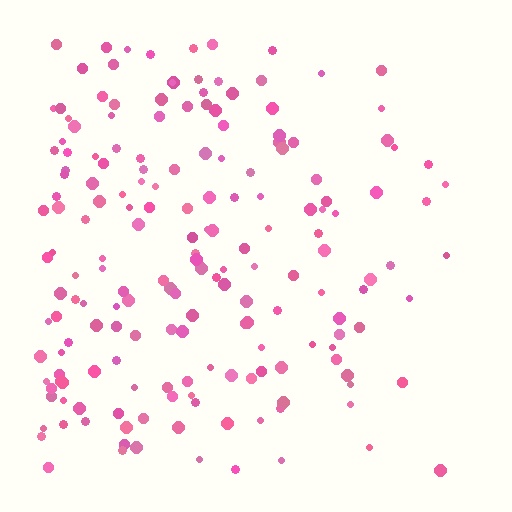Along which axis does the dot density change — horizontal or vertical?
Horizontal.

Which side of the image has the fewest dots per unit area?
The right.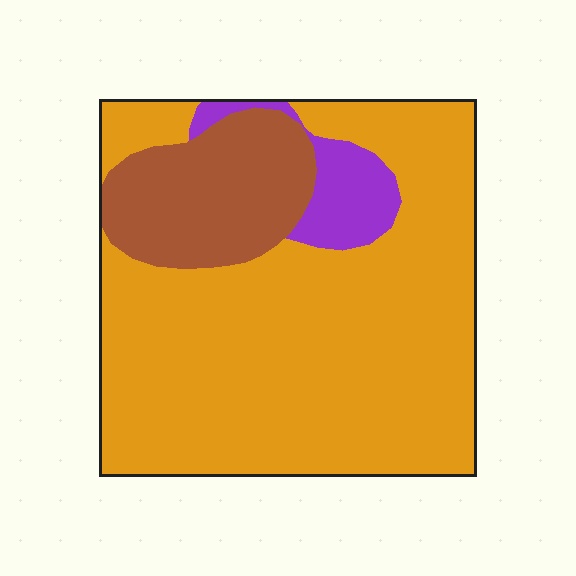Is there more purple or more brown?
Brown.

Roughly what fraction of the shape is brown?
Brown takes up less than a quarter of the shape.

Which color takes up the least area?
Purple, at roughly 5%.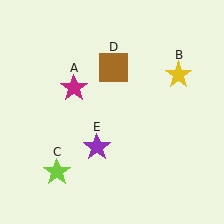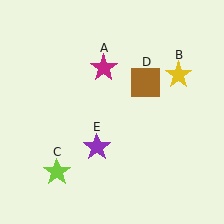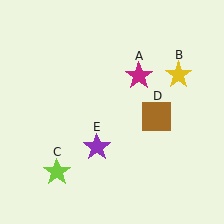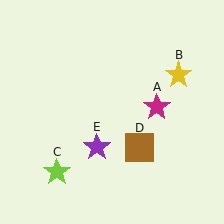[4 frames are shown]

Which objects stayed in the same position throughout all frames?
Yellow star (object B) and lime star (object C) and purple star (object E) remained stationary.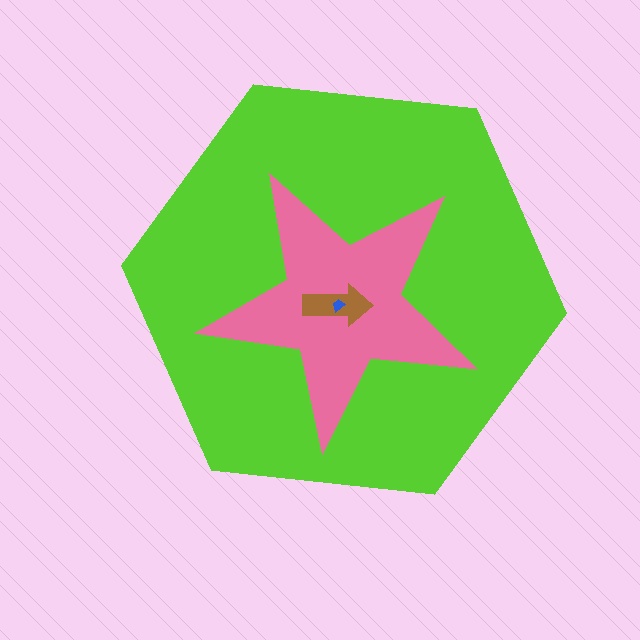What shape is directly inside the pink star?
The brown arrow.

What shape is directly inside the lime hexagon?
The pink star.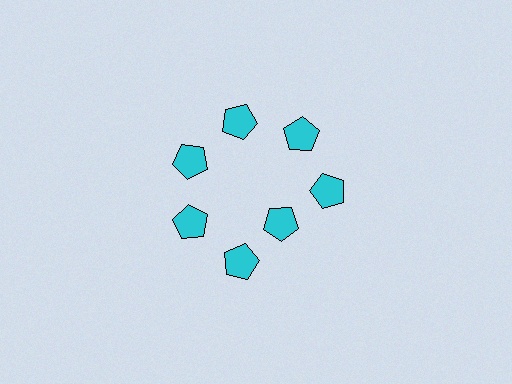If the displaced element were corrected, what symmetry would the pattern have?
It would have 7-fold rotational symmetry — the pattern would map onto itself every 51 degrees.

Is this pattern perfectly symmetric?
No. The 7 cyan pentagons are arranged in a ring, but one element near the 5 o'clock position is pulled inward toward the center, breaking the 7-fold rotational symmetry.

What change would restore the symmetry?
The symmetry would be restored by moving it outward, back onto the ring so that all 7 pentagons sit at equal angles and equal distance from the center.